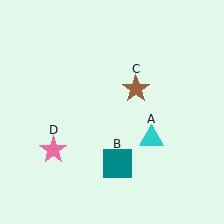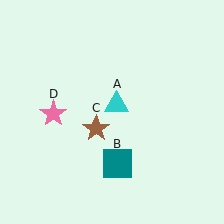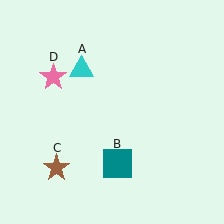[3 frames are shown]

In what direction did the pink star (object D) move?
The pink star (object D) moved up.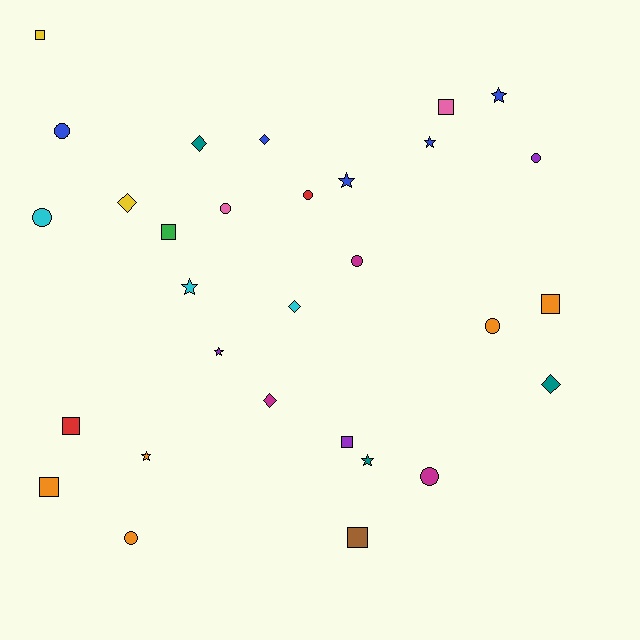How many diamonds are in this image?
There are 6 diamonds.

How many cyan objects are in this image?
There are 3 cyan objects.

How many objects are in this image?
There are 30 objects.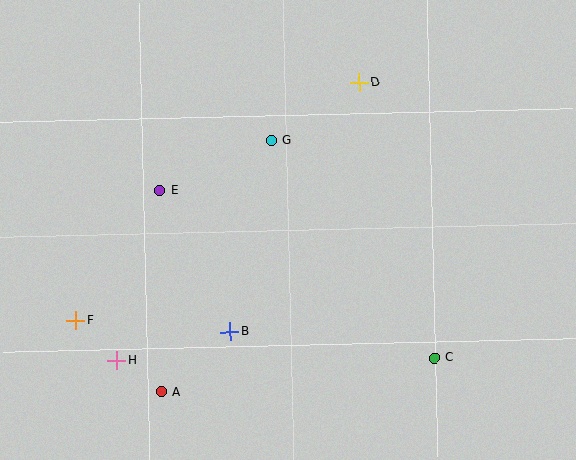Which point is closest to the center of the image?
Point G at (271, 141) is closest to the center.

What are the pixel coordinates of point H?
Point H is at (117, 361).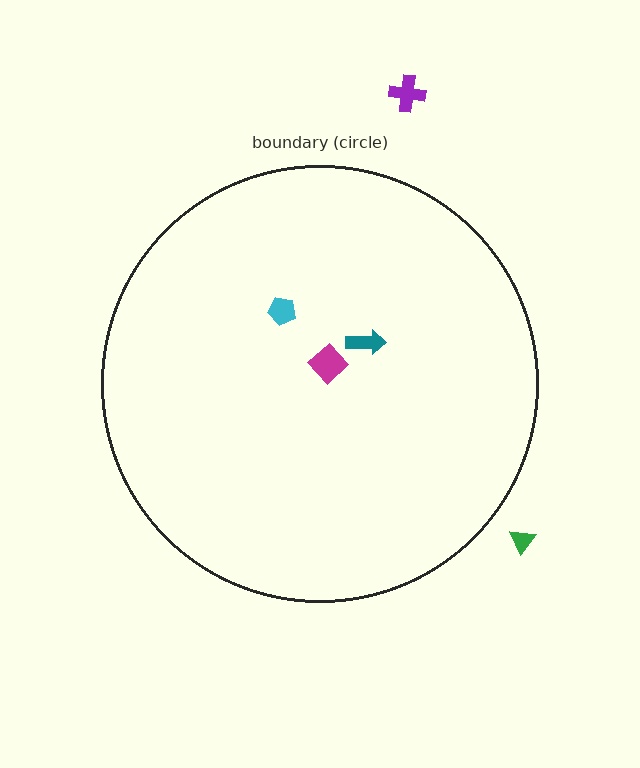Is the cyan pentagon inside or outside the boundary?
Inside.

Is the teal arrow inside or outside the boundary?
Inside.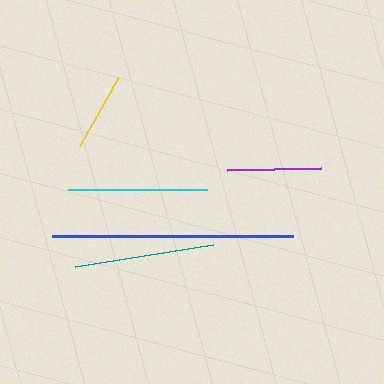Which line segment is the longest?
The blue line is the longest at approximately 241 pixels.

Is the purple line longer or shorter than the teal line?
The teal line is longer than the purple line.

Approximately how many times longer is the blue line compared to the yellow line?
The blue line is approximately 3.0 times the length of the yellow line.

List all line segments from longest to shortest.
From longest to shortest: blue, teal, cyan, purple, yellow.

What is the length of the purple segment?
The purple segment is approximately 94 pixels long.